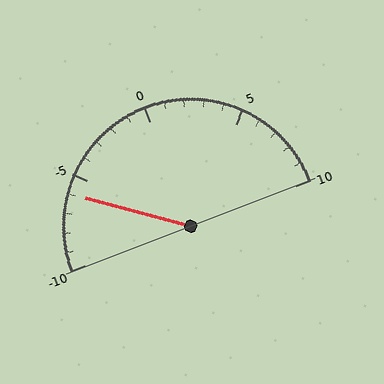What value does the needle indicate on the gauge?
The needle indicates approximately -6.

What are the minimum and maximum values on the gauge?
The gauge ranges from -10 to 10.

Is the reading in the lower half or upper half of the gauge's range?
The reading is in the lower half of the range (-10 to 10).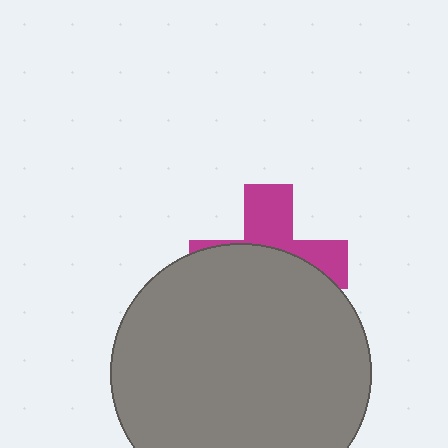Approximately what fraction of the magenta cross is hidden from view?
Roughly 61% of the magenta cross is hidden behind the gray circle.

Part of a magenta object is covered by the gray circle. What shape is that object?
It is a cross.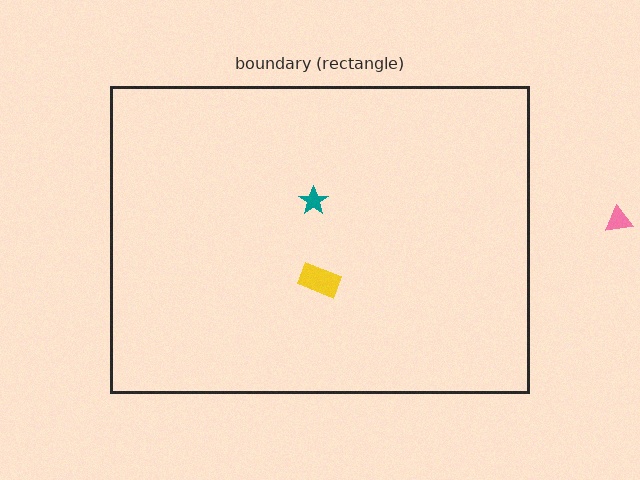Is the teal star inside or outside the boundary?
Inside.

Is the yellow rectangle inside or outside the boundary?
Inside.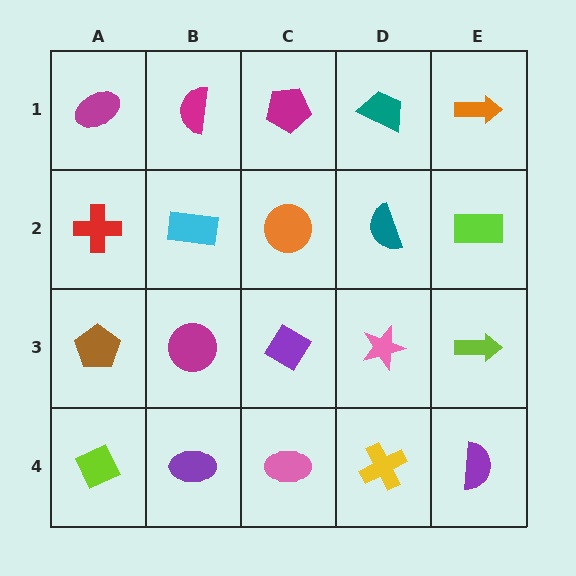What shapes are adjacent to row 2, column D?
A teal trapezoid (row 1, column D), a pink star (row 3, column D), an orange circle (row 2, column C), a lime rectangle (row 2, column E).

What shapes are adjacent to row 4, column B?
A magenta circle (row 3, column B), a lime diamond (row 4, column A), a pink ellipse (row 4, column C).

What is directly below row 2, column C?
A purple diamond.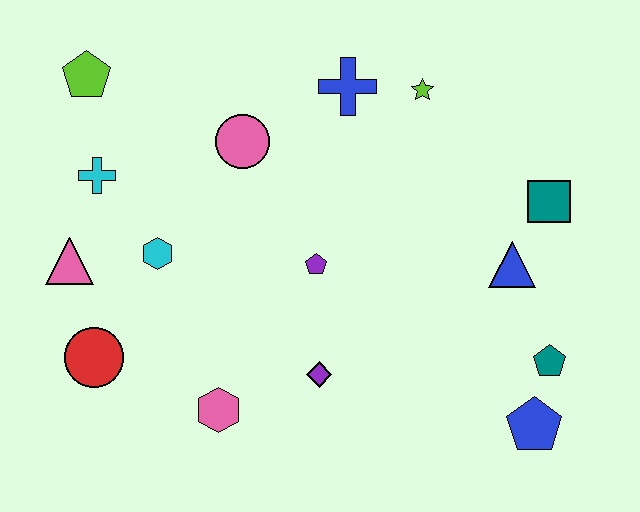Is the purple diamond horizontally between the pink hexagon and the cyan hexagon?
No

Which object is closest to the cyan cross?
The pink triangle is closest to the cyan cross.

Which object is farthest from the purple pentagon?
The lime pentagon is farthest from the purple pentagon.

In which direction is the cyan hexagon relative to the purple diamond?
The cyan hexagon is to the left of the purple diamond.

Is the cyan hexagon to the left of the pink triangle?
No